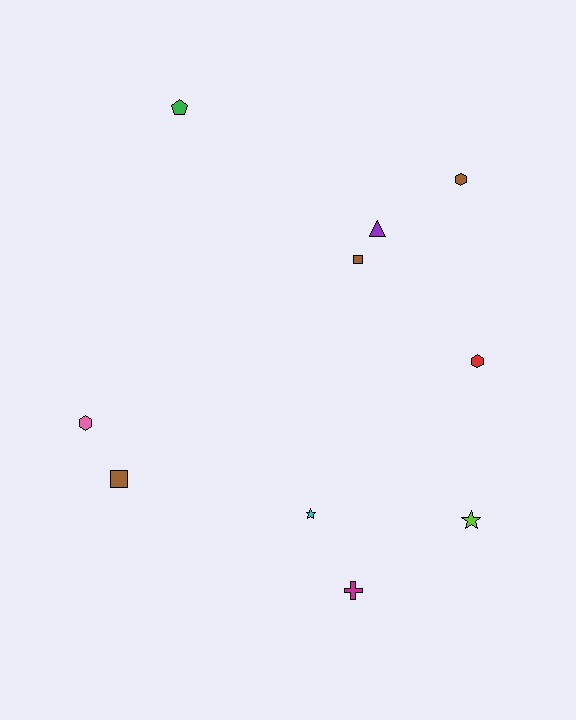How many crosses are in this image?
There is 1 cross.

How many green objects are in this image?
There is 1 green object.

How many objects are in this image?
There are 10 objects.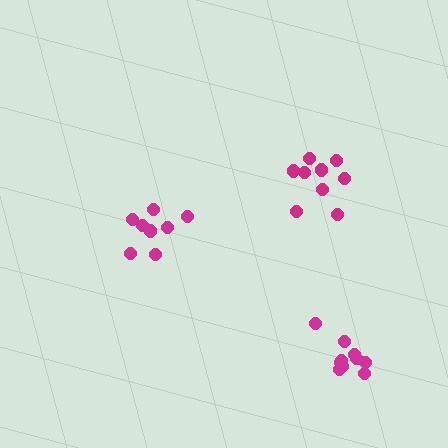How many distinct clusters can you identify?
There are 3 distinct clusters.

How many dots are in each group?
Group 1: 9 dots, Group 2: 10 dots, Group 3: 8 dots (27 total).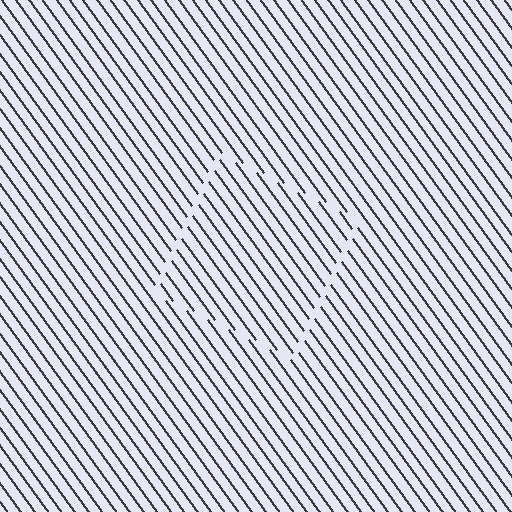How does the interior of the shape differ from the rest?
The interior of the shape contains the same grating, shifted by half a period — the contour is defined by the phase discontinuity where line-ends from the inner and outer gratings abut.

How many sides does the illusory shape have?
4 sides — the line-ends trace a square.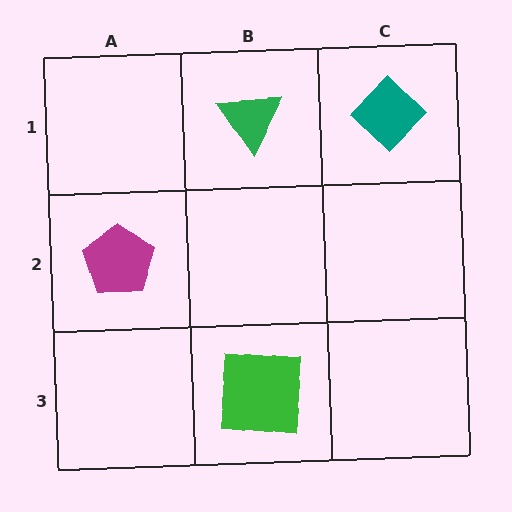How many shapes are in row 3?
1 shape.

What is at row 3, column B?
A green square.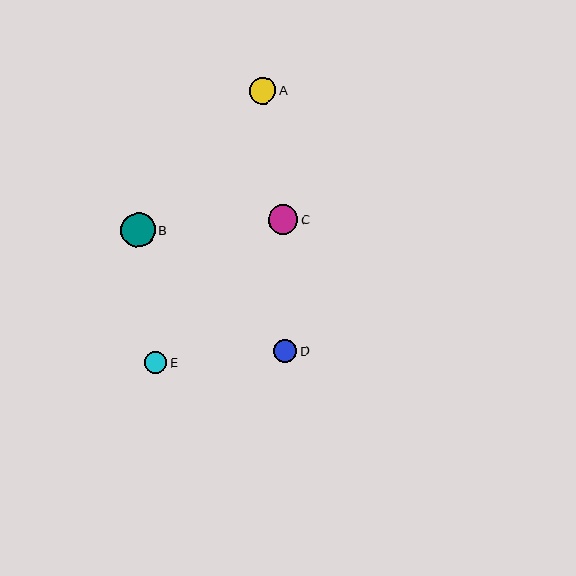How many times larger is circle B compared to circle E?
Circle B is approximately 1.6 times the size of circle E.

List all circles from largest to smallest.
From largest to smallest: B, C, A, D, E.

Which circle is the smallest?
Circle E is the smallest with a size of approximately 22 pixels.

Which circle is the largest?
Circle B is the largest with a size of approximately 34 pixels.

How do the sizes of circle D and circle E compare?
Circle D and circle E are approximately the same size.